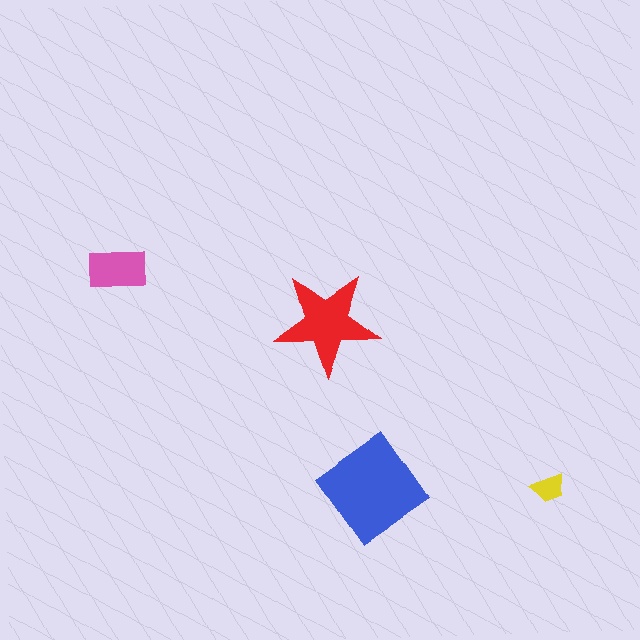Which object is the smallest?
The yellow trapezoid.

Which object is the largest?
The blue diamond.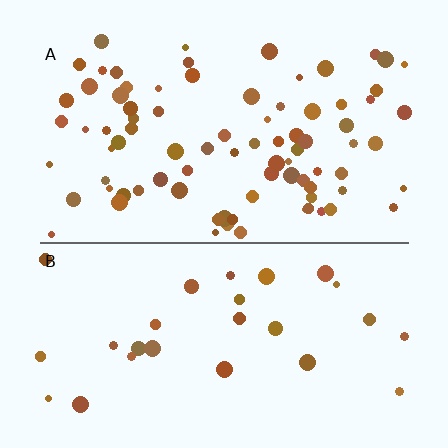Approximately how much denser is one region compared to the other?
Approximately 3.0× — region A over region B.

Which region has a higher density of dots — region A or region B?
A (the top).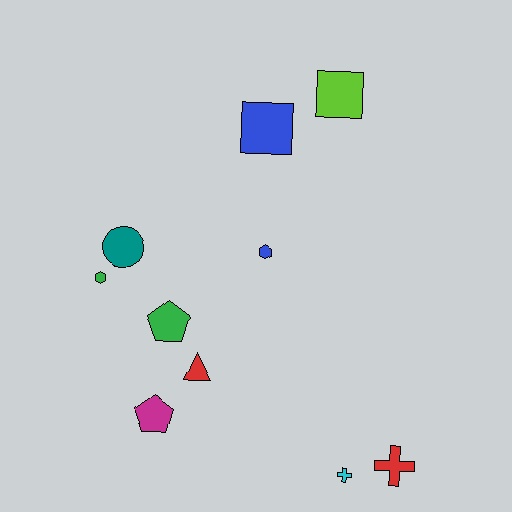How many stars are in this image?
There are no stars.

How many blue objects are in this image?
There are 2 blue objects.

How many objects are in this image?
There are 10 objects.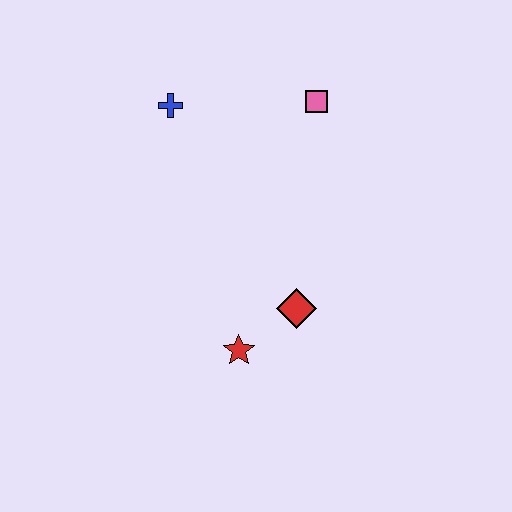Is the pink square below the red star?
No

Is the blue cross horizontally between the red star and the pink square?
No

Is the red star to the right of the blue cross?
Yes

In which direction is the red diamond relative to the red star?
The red diamond is to the right of the red star.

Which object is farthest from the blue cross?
The red star is farthest from the blue cross.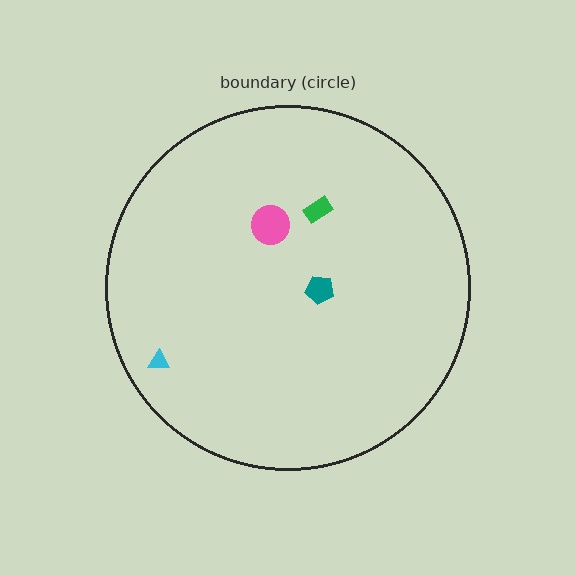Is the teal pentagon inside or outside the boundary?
Inside.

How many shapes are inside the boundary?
4 inside, 0 outside.